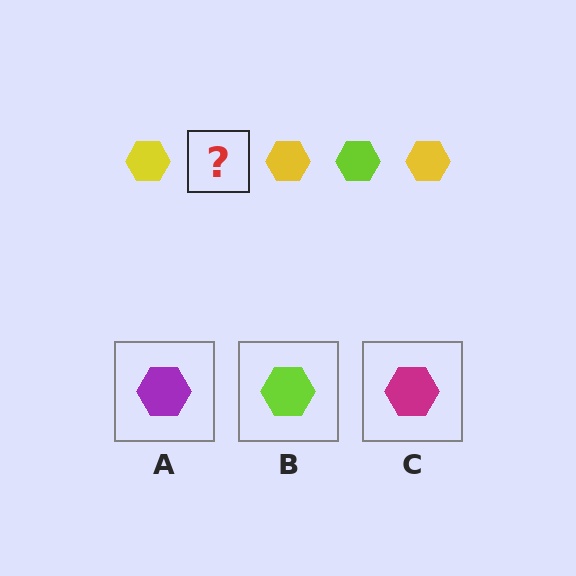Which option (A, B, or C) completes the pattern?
B.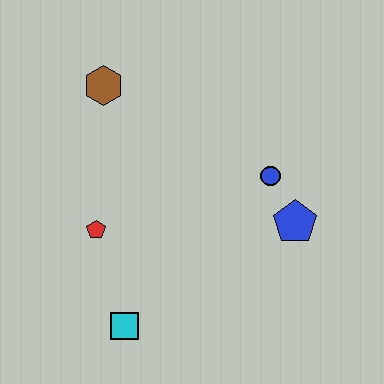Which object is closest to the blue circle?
The blue pentagon is closest to the blue circle.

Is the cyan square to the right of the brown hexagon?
Yes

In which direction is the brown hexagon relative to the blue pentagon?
The brown hexagon is to the left of the blue pentagon.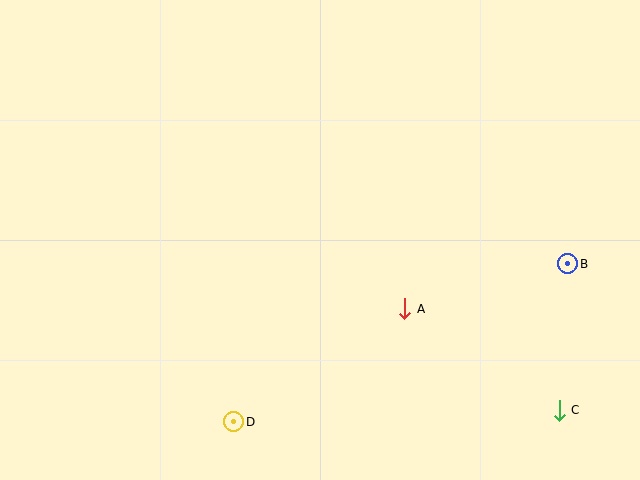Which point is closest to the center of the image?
Point A at (405, 309) is closest to the center.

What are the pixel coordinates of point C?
Point C is at (559, 410).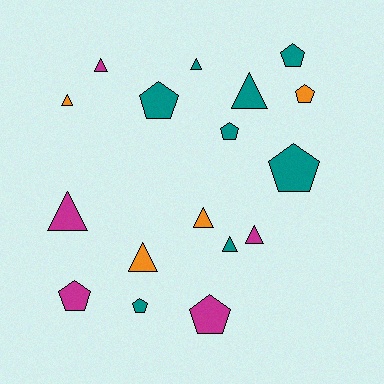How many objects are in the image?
There are 17 objects.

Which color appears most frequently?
Teal, with 8 objects.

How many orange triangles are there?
There are 3 orange triangles.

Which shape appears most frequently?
Triangle, with 9 objects.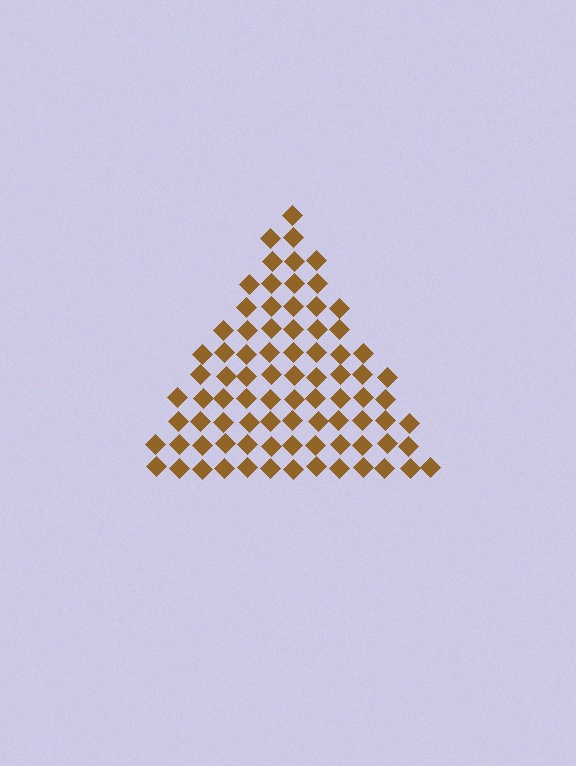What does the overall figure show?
The overall figure shows a triangle.